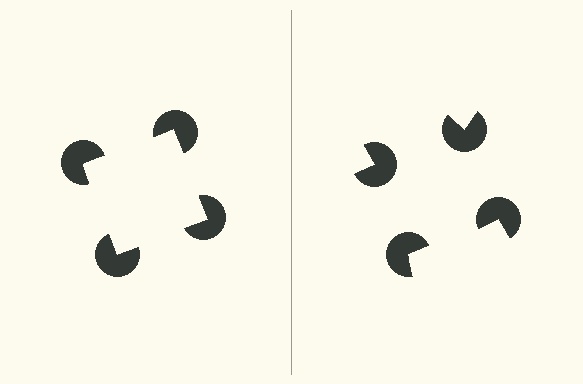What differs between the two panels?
The pac-man discs are positioned identically on both sides; only the wedge orientations differ. On the left they align to a square; on the right they are misaligned.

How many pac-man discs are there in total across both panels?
8 — 4 on each side.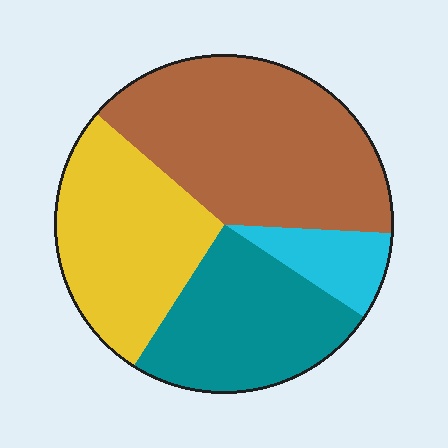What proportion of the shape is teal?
Teal takes up about one quarter (1/4) of the shape.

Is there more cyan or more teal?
Teal.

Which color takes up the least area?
Cyan, at roughly 10%.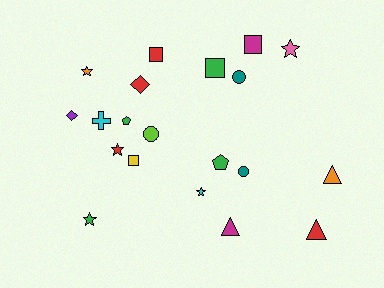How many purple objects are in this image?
There is 1 purple object.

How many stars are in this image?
There are 5 stars.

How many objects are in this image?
There are 20 objects.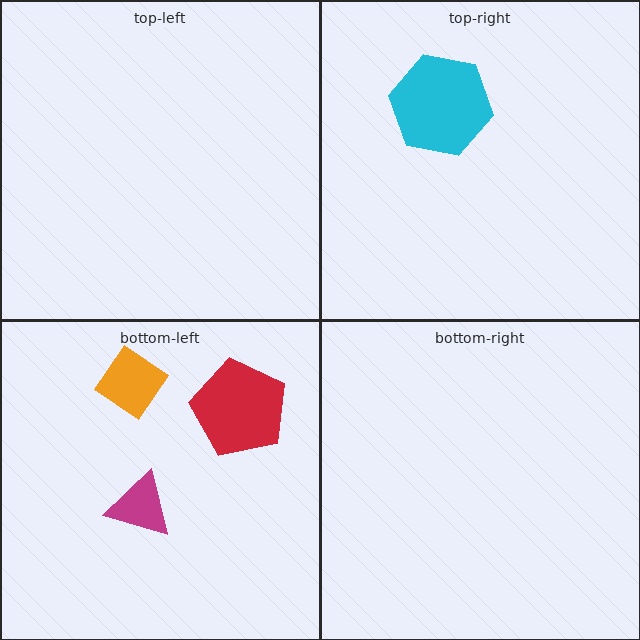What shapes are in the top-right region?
The cyan hexagon.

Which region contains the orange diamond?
The bottom-left region.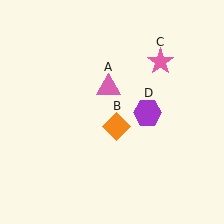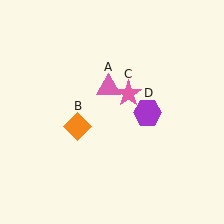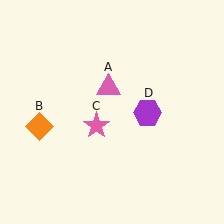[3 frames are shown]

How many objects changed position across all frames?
2 objects changed position: orange diamond (object B), pink star (object C).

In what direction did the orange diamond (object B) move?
The orange diamond (object B) moved left.